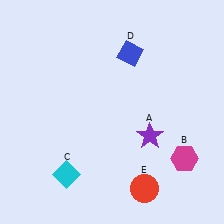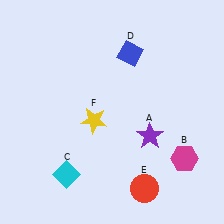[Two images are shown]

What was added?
A yellow star (F) was added in Image 2.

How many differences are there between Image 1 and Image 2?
There is 1 difference between the two images.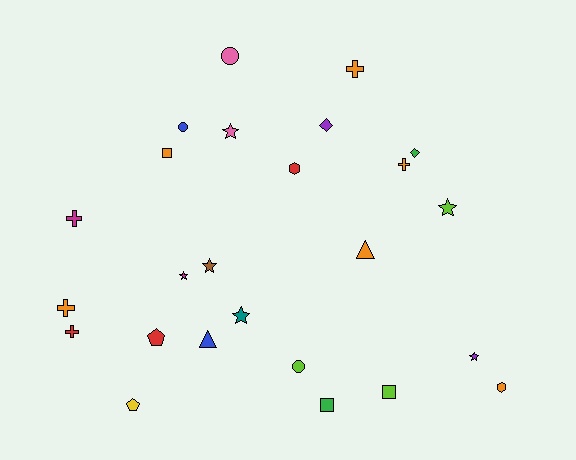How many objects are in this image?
There are 25 objects.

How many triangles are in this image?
There are 2 triangles.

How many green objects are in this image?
There are 2 green objects.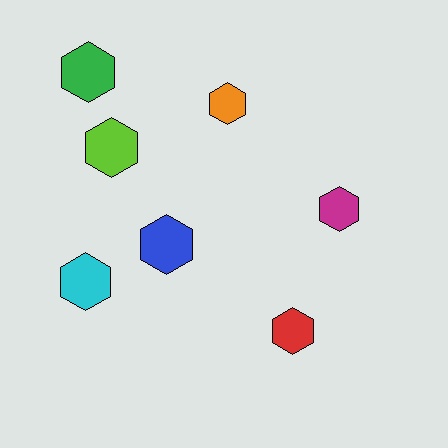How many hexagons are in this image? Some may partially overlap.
There are 7 hexagons.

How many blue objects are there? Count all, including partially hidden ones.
There is 1 blue object.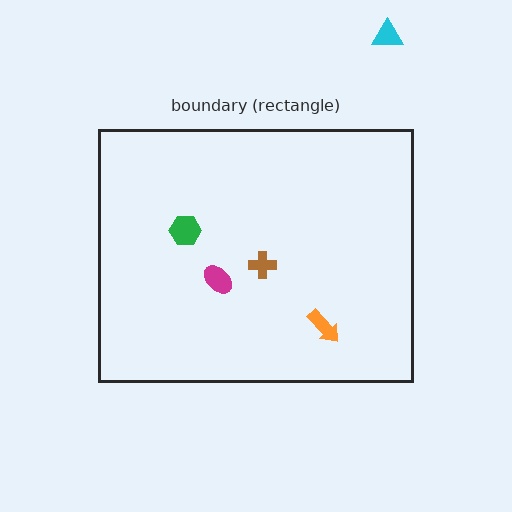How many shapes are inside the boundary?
4 inside, 1 outside.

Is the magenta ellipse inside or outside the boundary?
Inside.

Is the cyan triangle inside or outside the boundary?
Outside.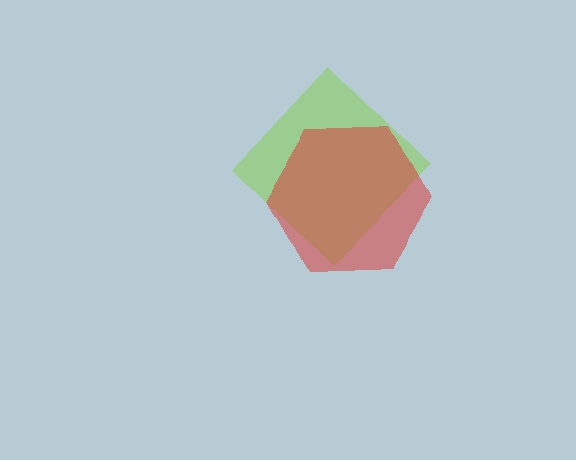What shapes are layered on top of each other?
The layered shapes are: a lime diamond, a red hexagon.